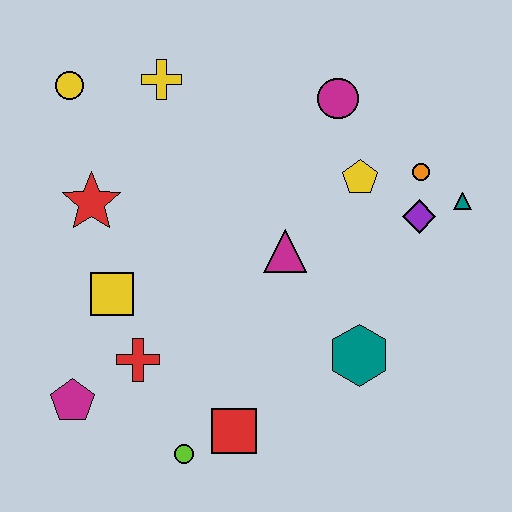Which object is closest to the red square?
The lime circle is closest to the red square.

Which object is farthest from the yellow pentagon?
The magenta pentagon is farthest from the yellow pentagon.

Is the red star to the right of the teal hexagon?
No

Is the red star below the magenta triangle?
No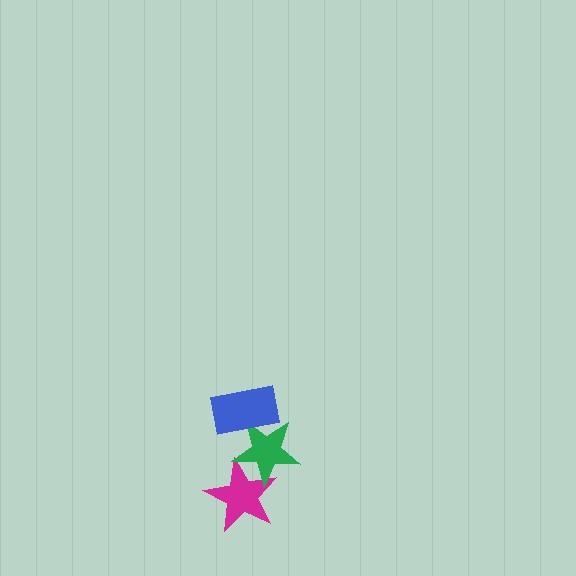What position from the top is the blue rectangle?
The blue rectangle is 1st from the top.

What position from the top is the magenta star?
The magenta star is 3rd from the top.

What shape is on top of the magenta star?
The green star is on top of the magenta star.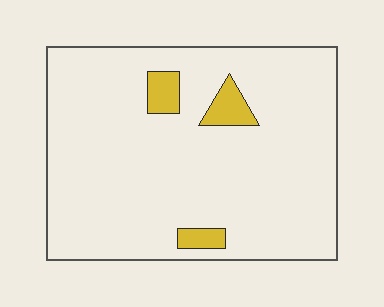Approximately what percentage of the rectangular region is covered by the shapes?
Approximately 5%.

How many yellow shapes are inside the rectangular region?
3.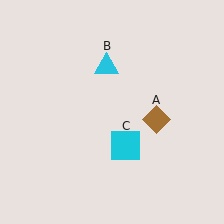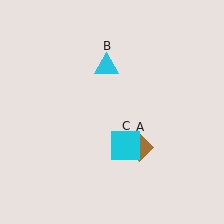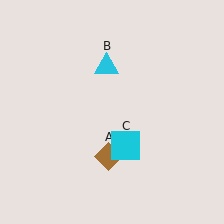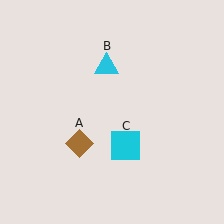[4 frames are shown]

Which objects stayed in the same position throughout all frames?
Cyan triangle (object B) and cyan square (object C) remained stationary.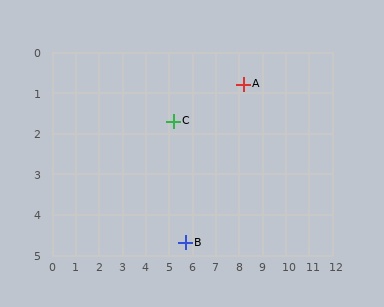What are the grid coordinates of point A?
Point A is at approximately (8.2, 0.8).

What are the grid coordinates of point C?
Point C is at approximately (5.2, 1.7).